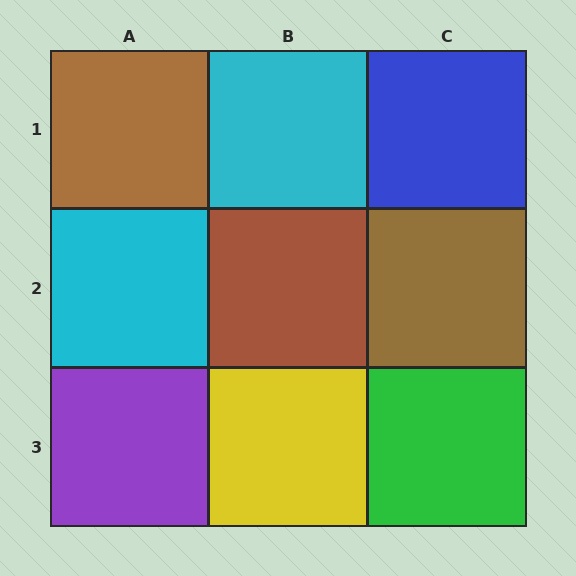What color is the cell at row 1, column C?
Blue.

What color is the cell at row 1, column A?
Brown.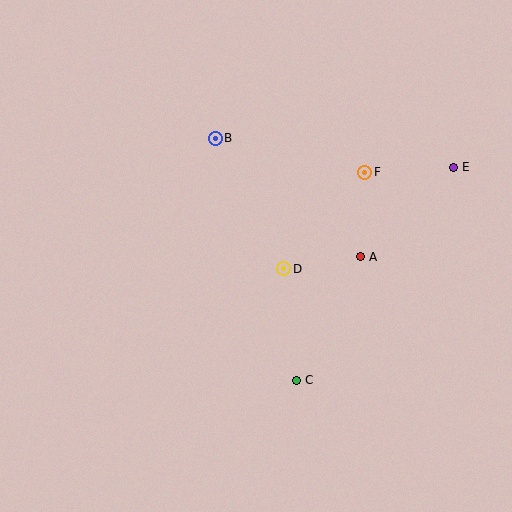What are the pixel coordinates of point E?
Point E is at (453, 167).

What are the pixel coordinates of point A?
Point A is at (360, 257).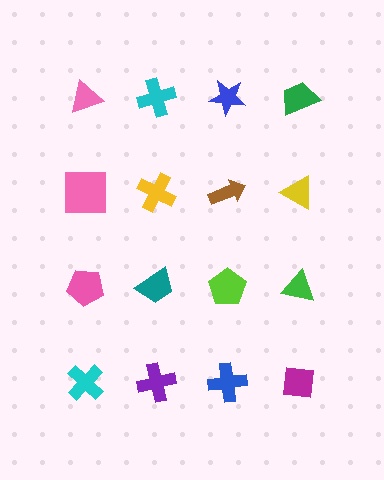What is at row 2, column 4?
A yellow triangle.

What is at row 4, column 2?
A purple cross.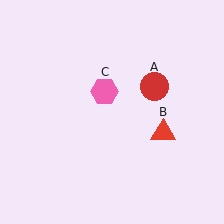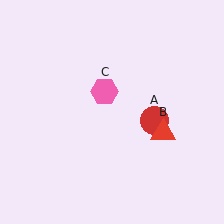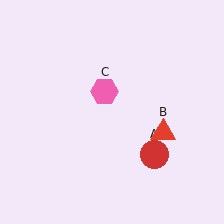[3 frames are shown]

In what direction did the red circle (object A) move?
The red circle (object A) moved down.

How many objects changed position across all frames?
1 object changed position: red circle (object A).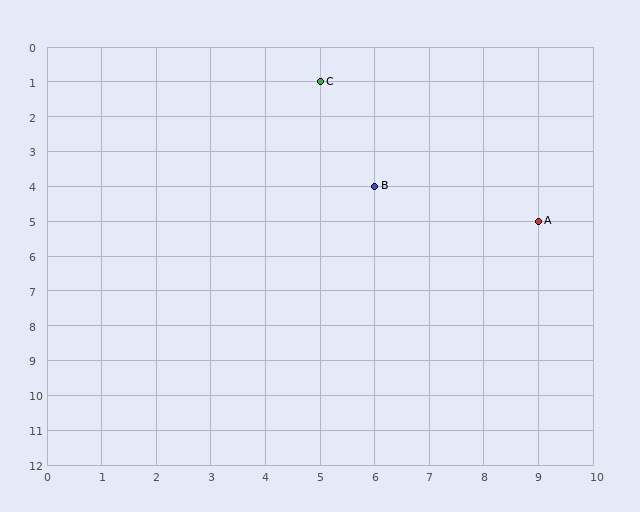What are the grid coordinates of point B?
Point B is at grid coordinates (6, 4).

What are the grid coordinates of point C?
Point C is at grid coordinates (5, 1).